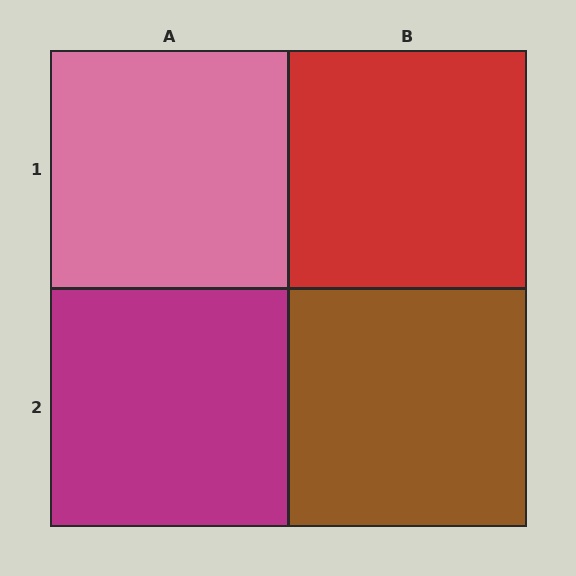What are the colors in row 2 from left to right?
Magenta, brown.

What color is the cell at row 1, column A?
Pink.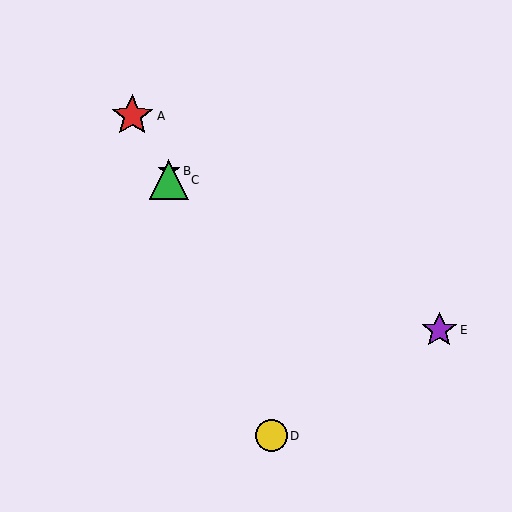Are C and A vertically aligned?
No, C is at x≈169 and A is at x≈132.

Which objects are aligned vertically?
Objects B, C are aligned vertically.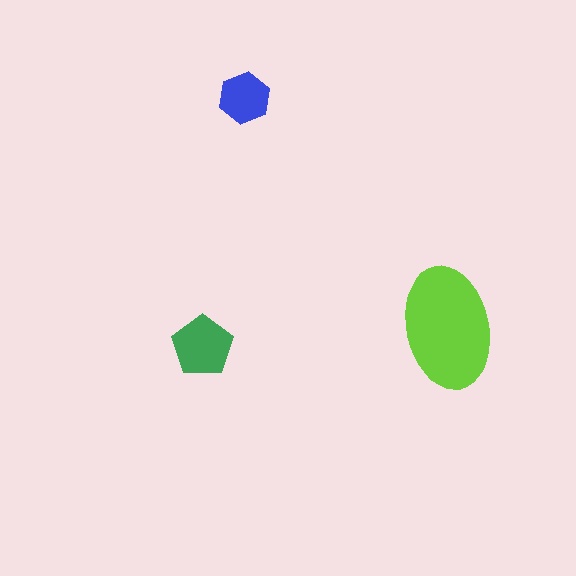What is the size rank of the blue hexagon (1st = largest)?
3rd.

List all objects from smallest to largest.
The blue hexagon, the green pentagon, the lime ellipse.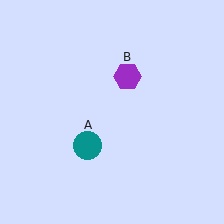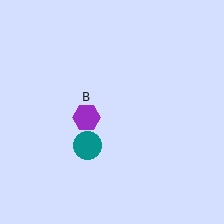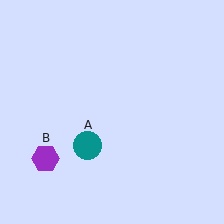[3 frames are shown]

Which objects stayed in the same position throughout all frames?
Teal circle (object A) remained stationary.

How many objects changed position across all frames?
1 object changed position: purple hexagon (object B).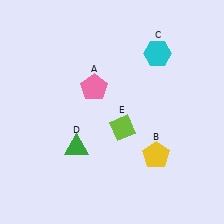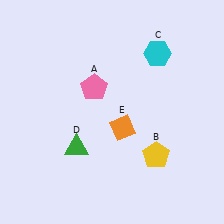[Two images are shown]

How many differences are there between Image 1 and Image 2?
There is 1 difference between the two images.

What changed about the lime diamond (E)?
In Image 1, E is lime. In Image 2, it changed to orange.